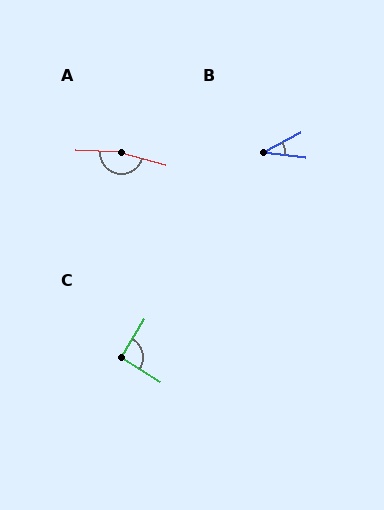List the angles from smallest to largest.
B (35°), C (91°), A (166°).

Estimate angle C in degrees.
Approximately 91 degrees.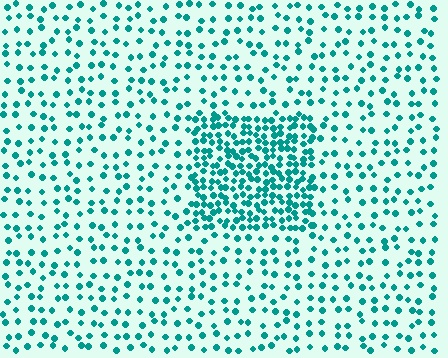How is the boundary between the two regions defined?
The boundary is defined by a change in element density (approximately 2.5x ratio). All elements are the same color, size, and shape.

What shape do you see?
I see a rectangle.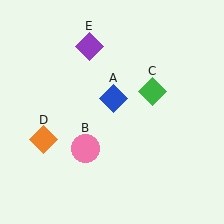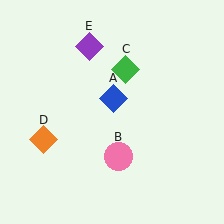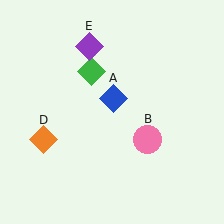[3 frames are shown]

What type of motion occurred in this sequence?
The pink circle (object B), green diamond (object C) rotated counterclockwise around the center of the scene.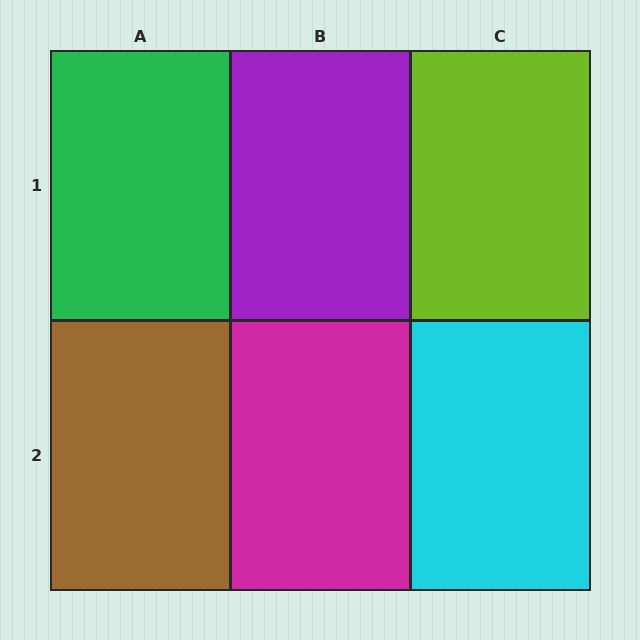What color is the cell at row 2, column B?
Magenta.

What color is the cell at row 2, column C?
Cyan.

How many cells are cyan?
1 cell is cyan.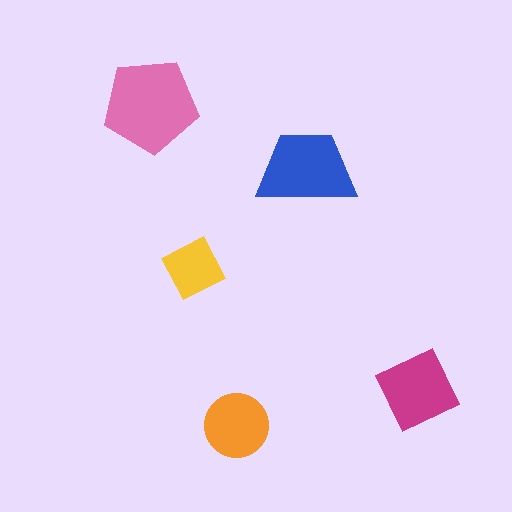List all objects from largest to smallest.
The pink pentagon, the blue trapezoid, the magenta square, the orange circle, the yellow diamond.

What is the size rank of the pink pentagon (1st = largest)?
1st.